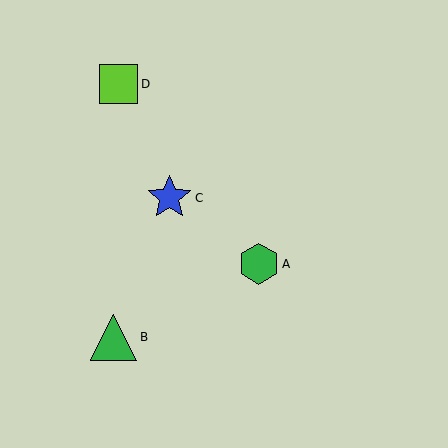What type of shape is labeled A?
Shape A is a green hexagon.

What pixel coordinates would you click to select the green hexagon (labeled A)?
Click at (259, 264) to select the green hexagon A.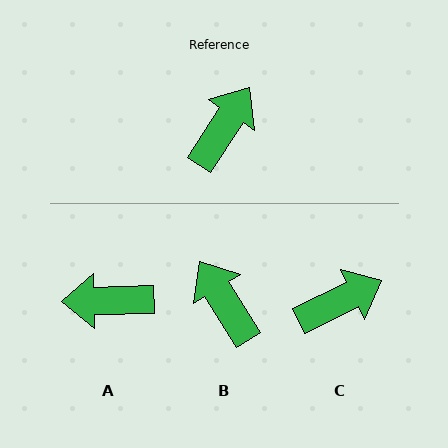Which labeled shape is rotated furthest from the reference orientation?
A, about 124 degrees away.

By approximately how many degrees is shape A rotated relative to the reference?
Approximately 124 degrees counter-clockwise.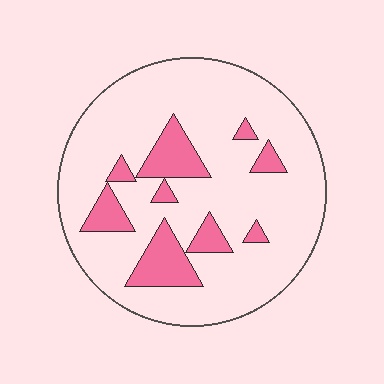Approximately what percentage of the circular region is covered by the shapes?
Approximately 20%.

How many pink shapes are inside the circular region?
9.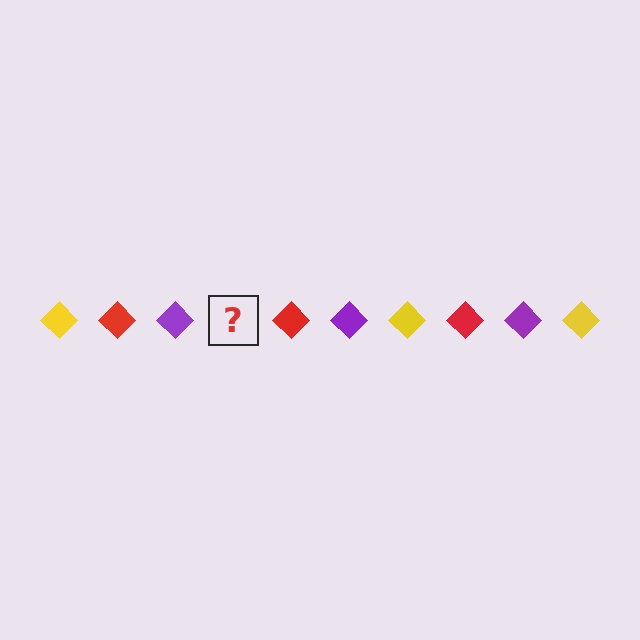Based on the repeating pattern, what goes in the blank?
The blank should be a yellow diamond.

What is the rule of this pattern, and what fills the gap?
The rule is that the pattern cycles through yellow, red, purple diamonds. The gap should be filled with a yellow diamond.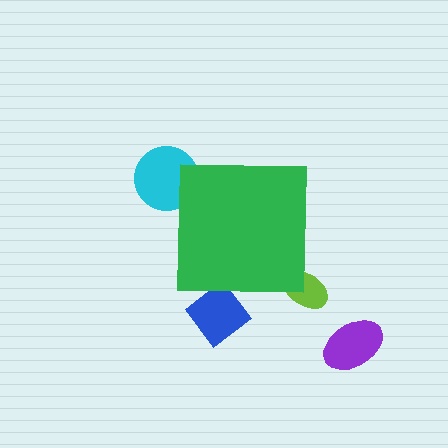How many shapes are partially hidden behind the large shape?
3 shapes are partially hidden.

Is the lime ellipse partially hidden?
Yes, the lime ellipse is partially hidden behind the green square.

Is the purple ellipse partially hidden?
No, the purple ellipse is fully visible.